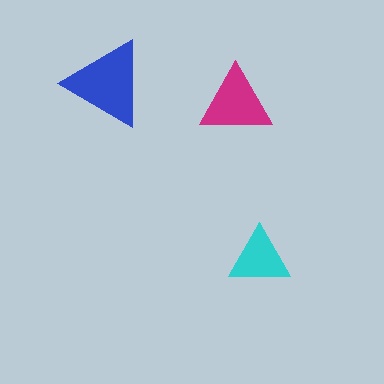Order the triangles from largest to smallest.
the blue one, the magenta one, the cyan one.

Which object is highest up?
The blue triangle is topmost.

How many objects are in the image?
There are 3 objects in the image.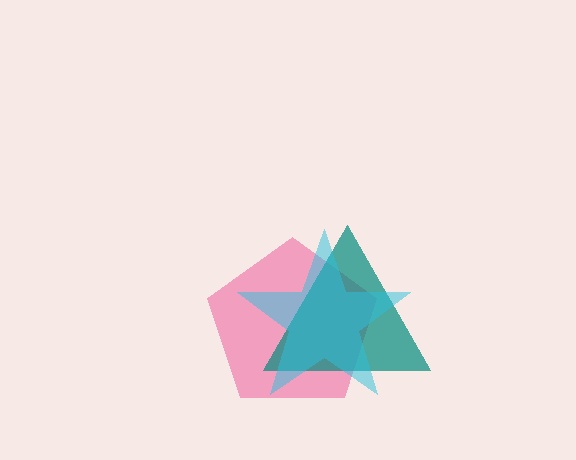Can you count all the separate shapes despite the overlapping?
Yes, there are 3 separate shapes.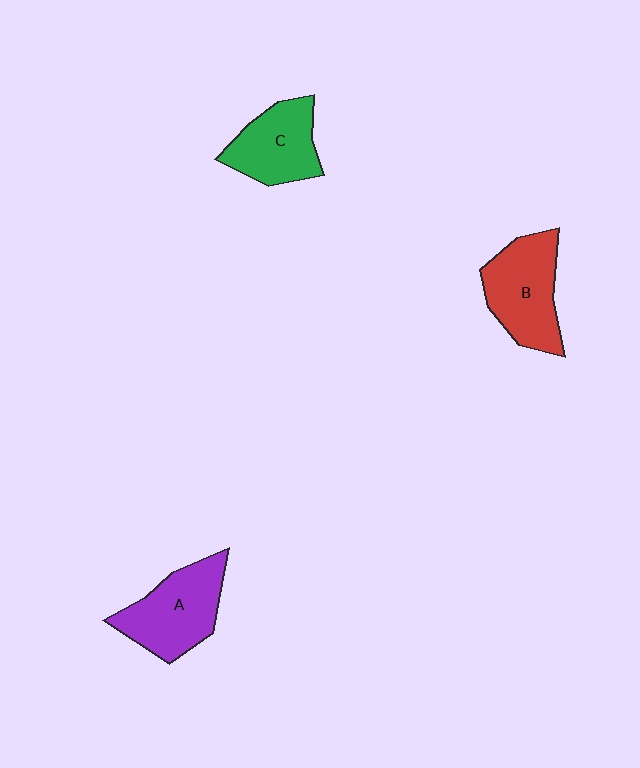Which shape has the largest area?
Shape B (red).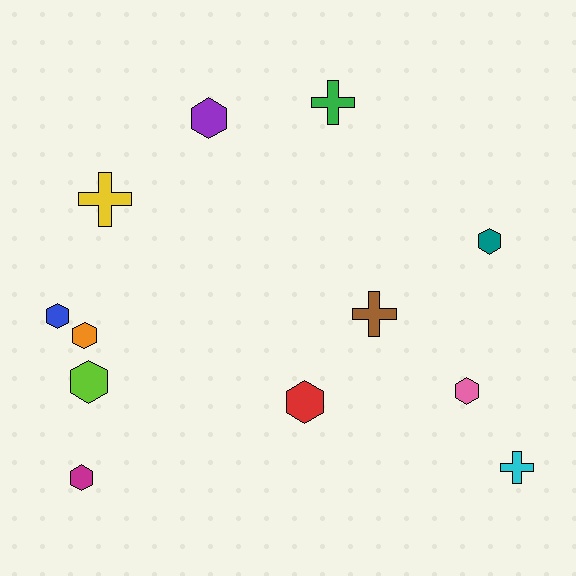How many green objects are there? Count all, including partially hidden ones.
There is 1 green object.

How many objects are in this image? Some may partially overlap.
There are 12 objects.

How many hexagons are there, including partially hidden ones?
There are 8 hexagons.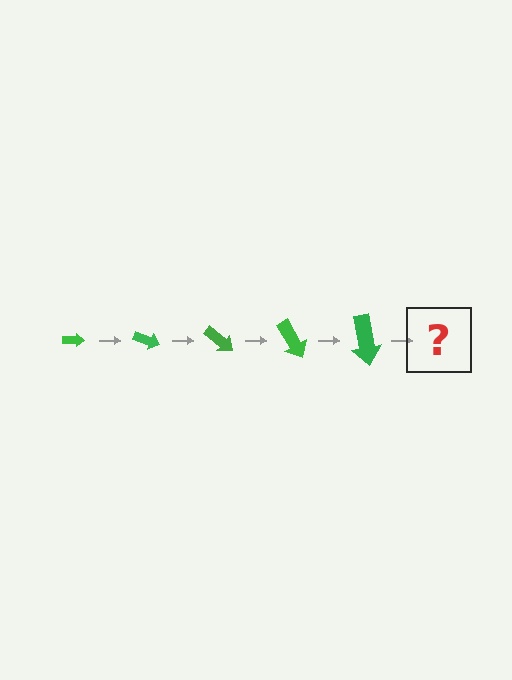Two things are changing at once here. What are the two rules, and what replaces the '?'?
The two rules are that the arrow grows larger each step and it rotates 20 degrees each step. The '?' should be an arrow, larger than the previous one and rotated 100 degrees from the start.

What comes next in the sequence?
The next element should be an arrow, larger than the previous one and rotated 100 degrees from the start.